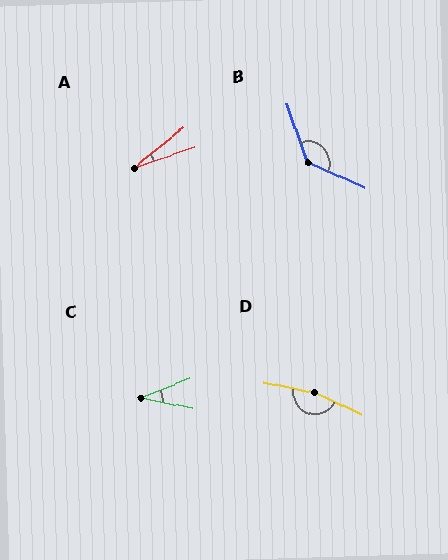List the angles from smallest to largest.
A (20°), C (34°), B (133°), D (166°).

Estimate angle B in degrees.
Approximately 133 degrees.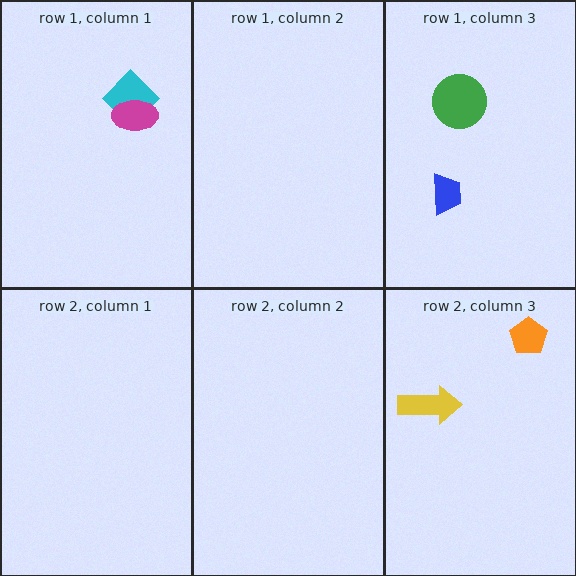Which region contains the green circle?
The row 1, column 3 region.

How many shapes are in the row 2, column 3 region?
2.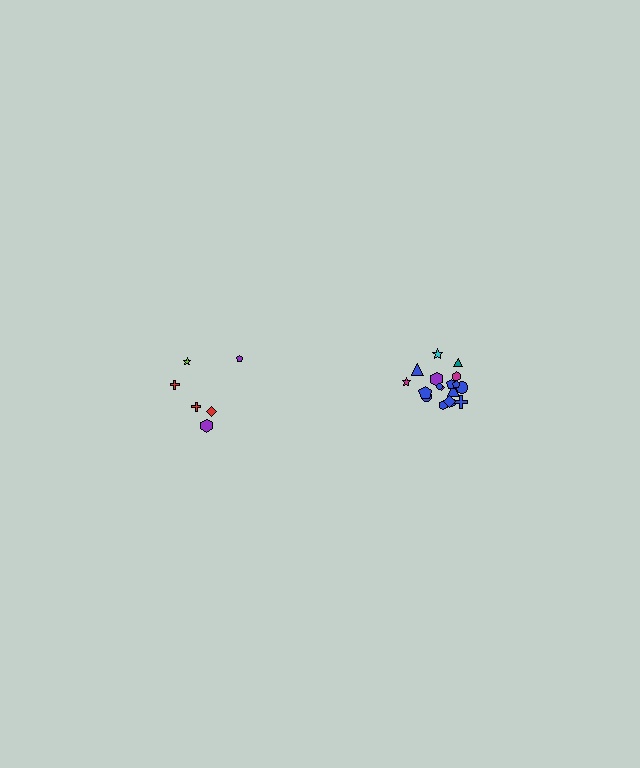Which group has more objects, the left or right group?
The right group.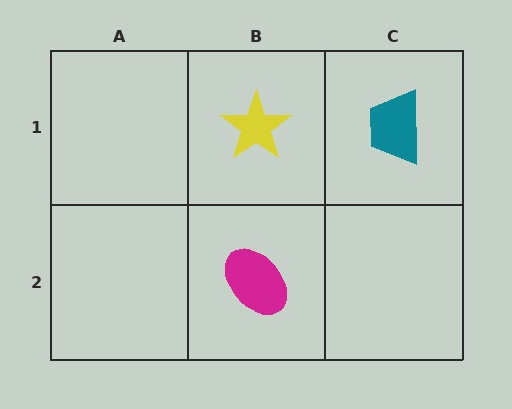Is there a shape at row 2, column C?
No, that cell is empty.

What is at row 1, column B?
A yellow star.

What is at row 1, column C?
A teal trapezoid.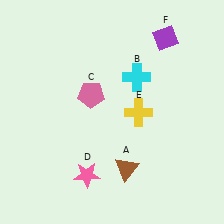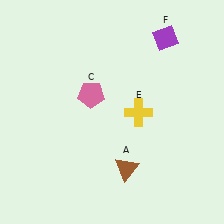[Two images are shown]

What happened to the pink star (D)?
The pink star (D) was removed in Image 2. It was in the bottom-left area of Image 1.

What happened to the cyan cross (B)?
The cyan cross (B) was removed in Image 2. It was in the top-right area of Image 1.